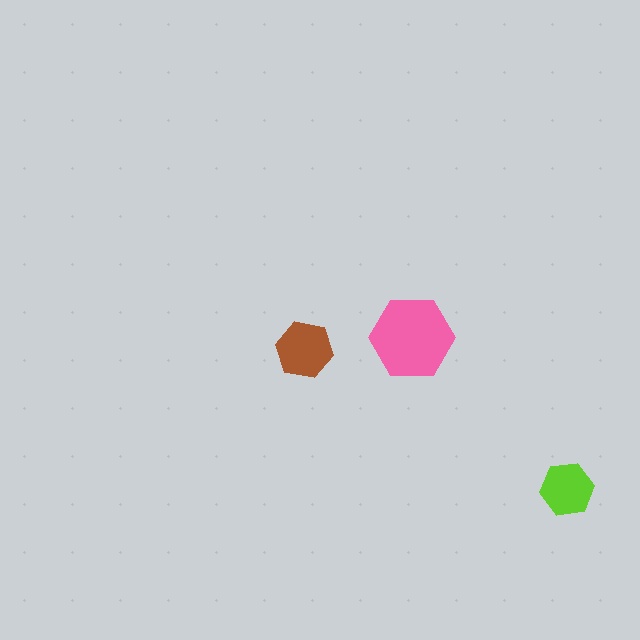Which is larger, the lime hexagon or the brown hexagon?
The brown one.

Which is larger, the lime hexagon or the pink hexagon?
The pink one.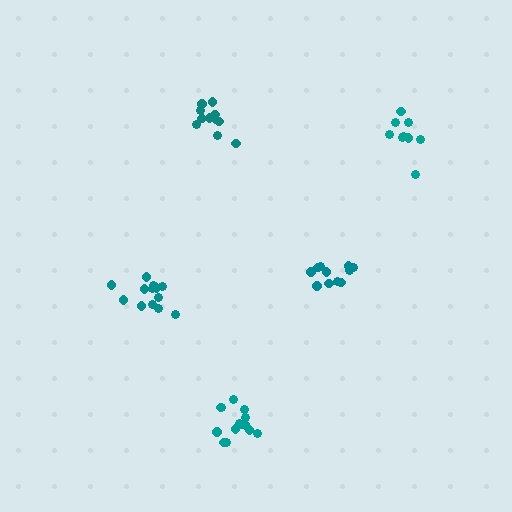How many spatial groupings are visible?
There are 5 spatial groupings.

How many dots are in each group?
Group 1: 9 dots, Group 2: 11 dots, Group 3: 11 dots, Group 4: 13 dots, Group 5: 14 dots (58 total).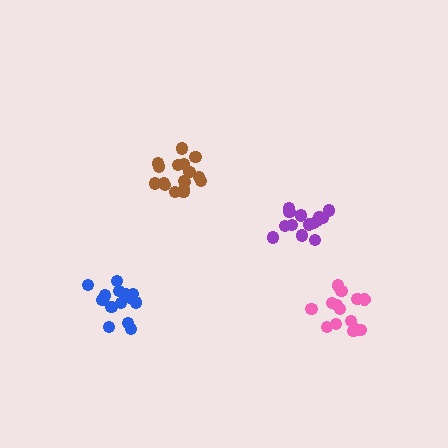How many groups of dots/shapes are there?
There are 4 groups.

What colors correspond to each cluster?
The clusters are colored: blue, purple, brown, pink.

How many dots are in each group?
Group 1: 14 dots, Group 2: 14 dots, Group 3: 17 dots, Group 4: 14 dots (59 total).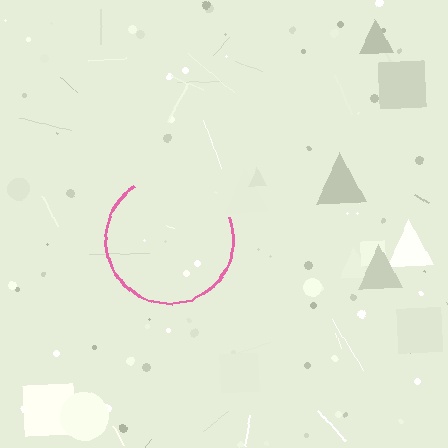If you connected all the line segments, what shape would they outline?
They would outline a circle.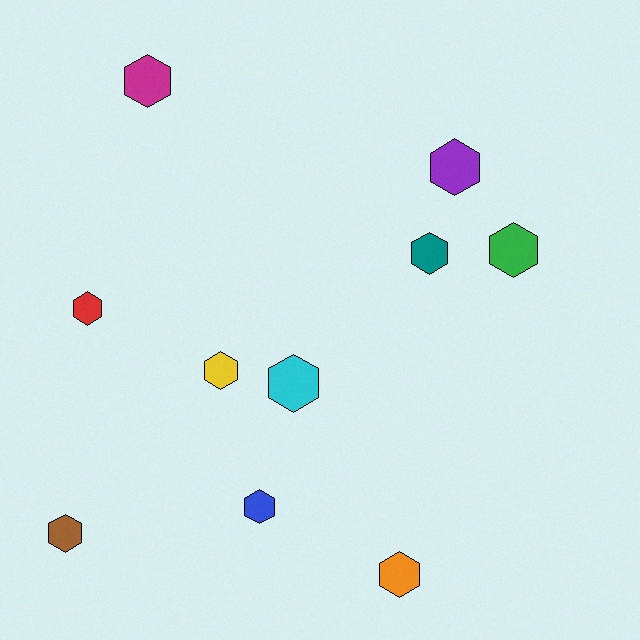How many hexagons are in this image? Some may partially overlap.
There are 10 hexagons.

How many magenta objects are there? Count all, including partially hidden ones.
There is 1 magenta object.